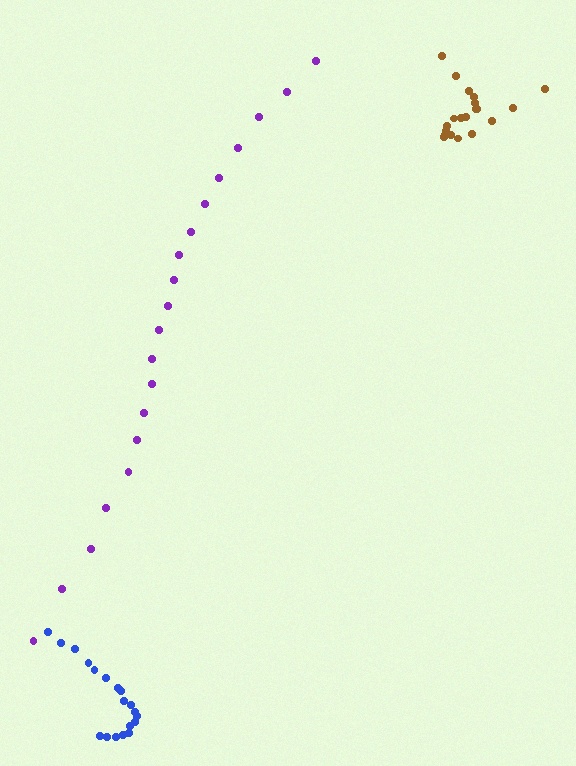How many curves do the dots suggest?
There are 3 distinct paths.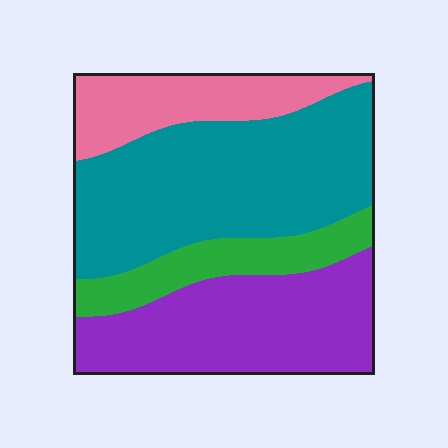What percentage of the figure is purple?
Purple covers roughly 30% of the figure.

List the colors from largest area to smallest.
From largest to smallest: teal, purple, pink, green.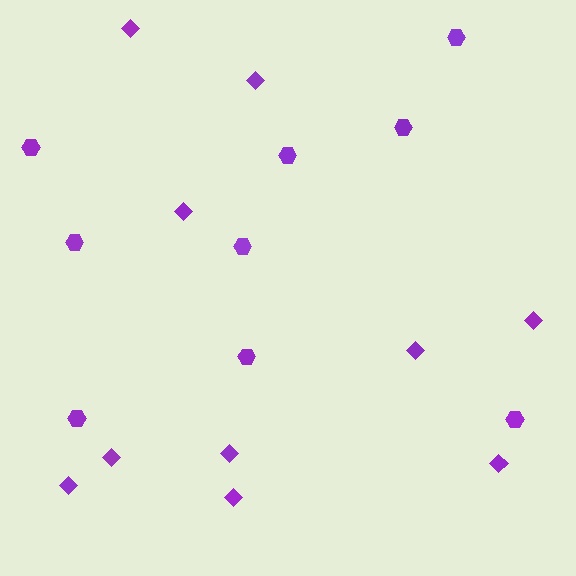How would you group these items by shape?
There are 2 groups: one group of hexagons (9) and one group of diamonds (10).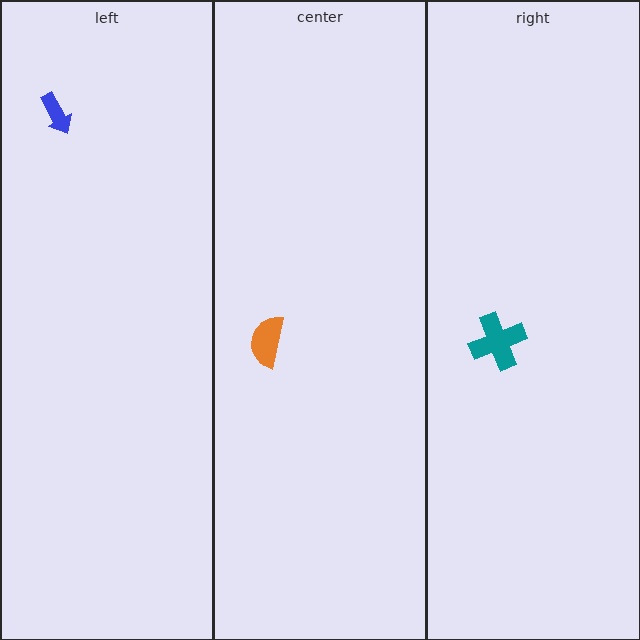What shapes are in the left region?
The blue arrow.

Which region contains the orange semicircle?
The center region.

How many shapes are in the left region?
1.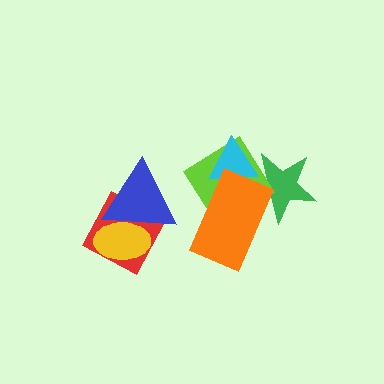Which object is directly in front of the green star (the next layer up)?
The lime diamond is directly in front of the green star.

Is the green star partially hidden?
Yes, it is partially covered by another shape.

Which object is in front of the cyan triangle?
The orange rectangle is in front of the cyan triangle.